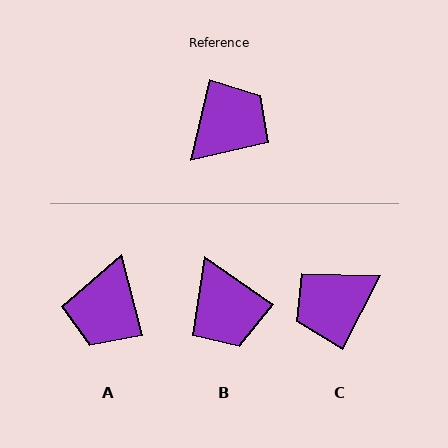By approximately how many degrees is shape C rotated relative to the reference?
Approximately 166 degrees counter-clockwise.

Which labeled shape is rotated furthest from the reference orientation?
C, about 166 degrees away.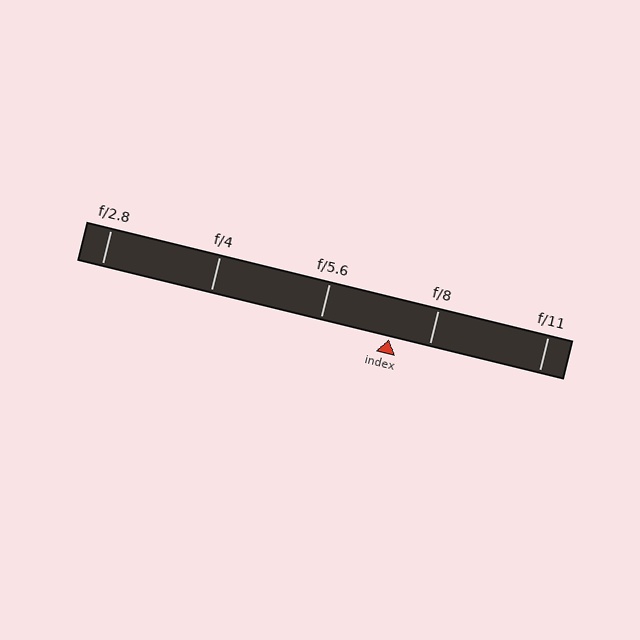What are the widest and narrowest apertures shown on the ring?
The widest aperture shown is f/2.8 and the narrowest is f/11.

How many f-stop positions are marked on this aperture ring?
There are 5 f-stop positions marked.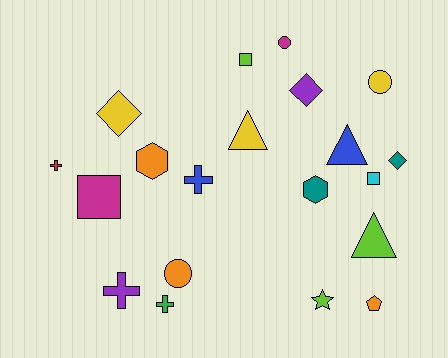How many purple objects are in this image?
There are 2 purple objects.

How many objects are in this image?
There are 20 objects.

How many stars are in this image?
There is 1 star.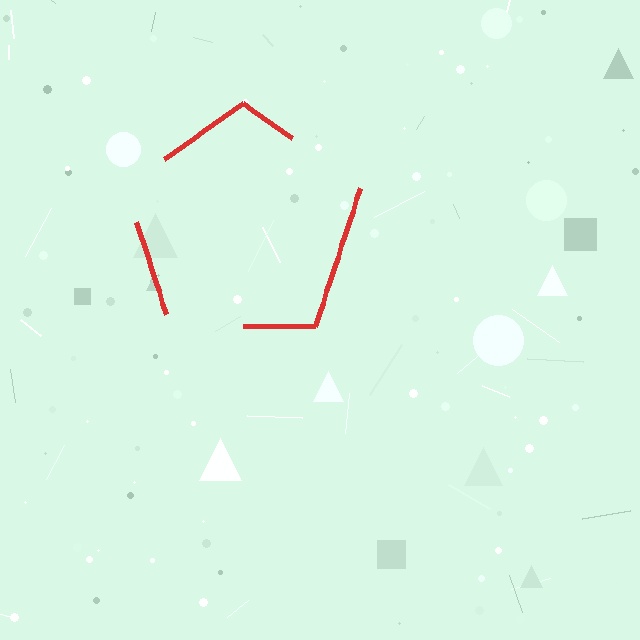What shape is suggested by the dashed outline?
The dashed outline suggests a pentagon.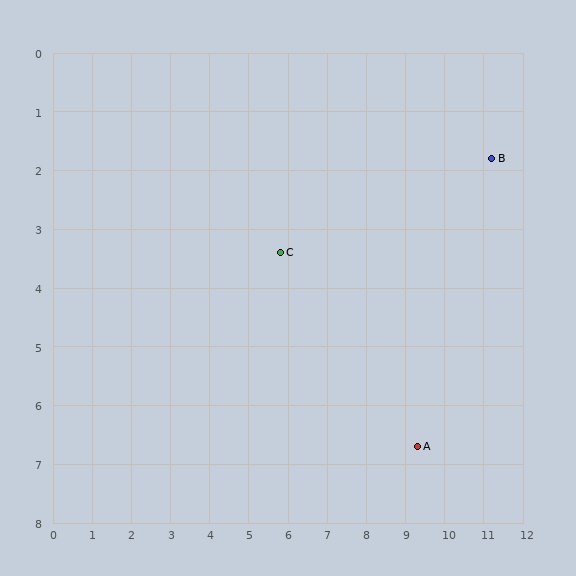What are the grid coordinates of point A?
Point A is at approximately (9.3, 6.7).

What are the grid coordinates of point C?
Point C is at approximately (5.8, 3.4).